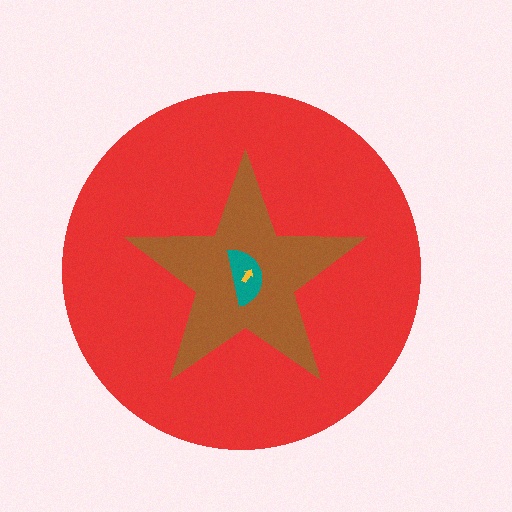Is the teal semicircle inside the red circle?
Yes.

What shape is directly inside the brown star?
The teal semicircle.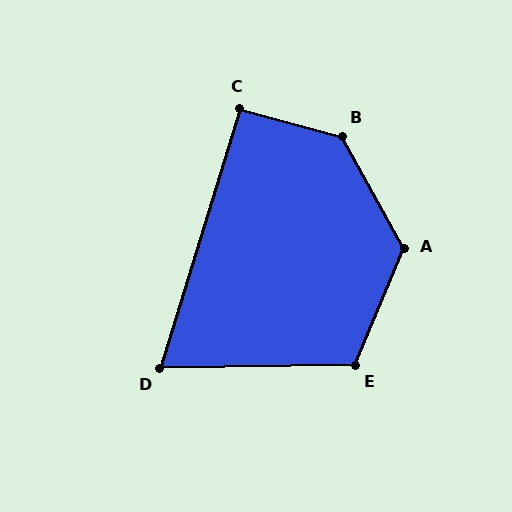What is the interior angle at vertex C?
Approximately 92 degrees (approximately right).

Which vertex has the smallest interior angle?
D, at approximately 72 degrees.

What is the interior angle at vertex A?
Approximately 129 degrees (obtuse).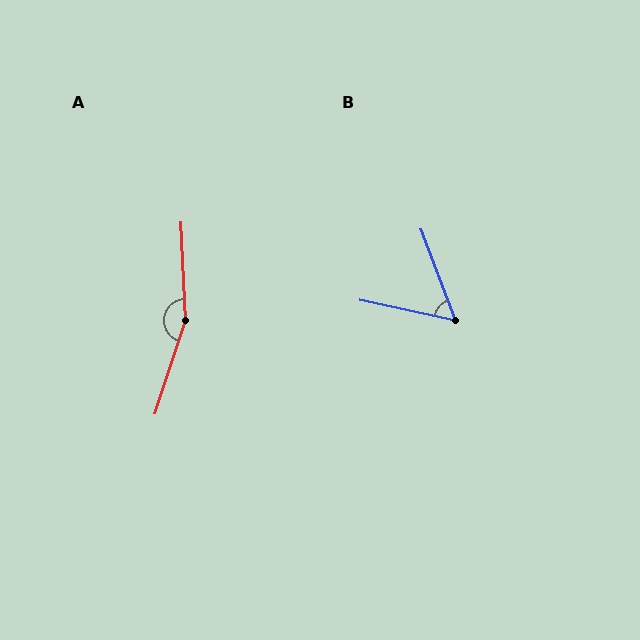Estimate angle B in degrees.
Approximately 57 degrees.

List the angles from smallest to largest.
B (57°), A (159°).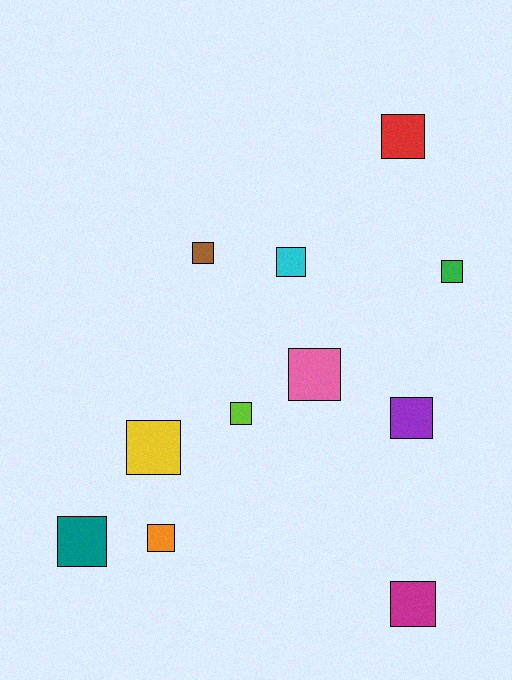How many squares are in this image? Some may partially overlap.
There are 11 squares.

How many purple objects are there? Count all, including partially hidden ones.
There is 1 purple object.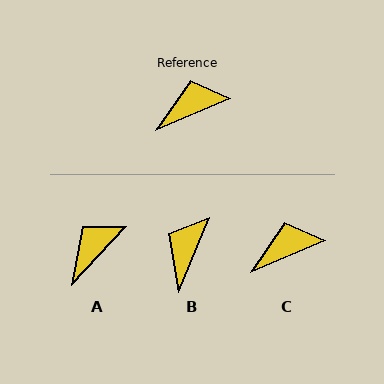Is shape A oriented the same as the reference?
No, it is off by about 25 degrees.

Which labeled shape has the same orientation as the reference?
C.